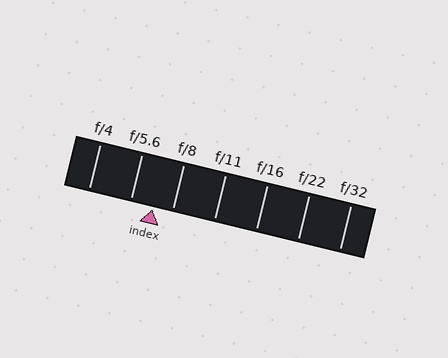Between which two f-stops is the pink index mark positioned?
The index mark is between f/5.6 and f/8.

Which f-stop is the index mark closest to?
The index mark is closest to f/8.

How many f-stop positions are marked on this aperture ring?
There are 7 f-stop positions marked.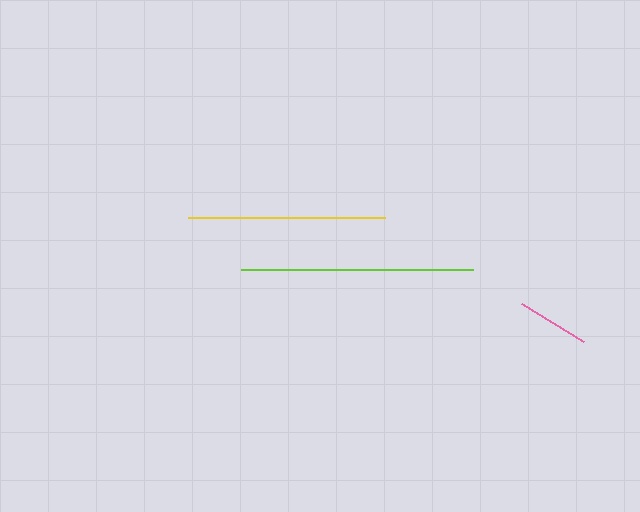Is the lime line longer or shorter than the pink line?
The lime line is longer than the pink line.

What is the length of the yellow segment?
The yellow segment is approximately 197 pixels long.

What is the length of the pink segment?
The pink segment is approximately 73 pixels long.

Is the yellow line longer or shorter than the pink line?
The yellow line is longer than the pink line.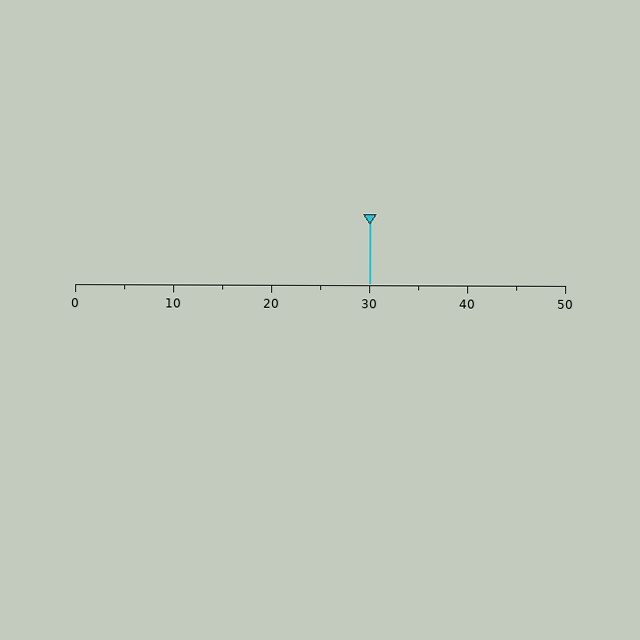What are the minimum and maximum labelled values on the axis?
The axis runs from 0 to 50.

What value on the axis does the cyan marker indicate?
The marker indicates approximately 30.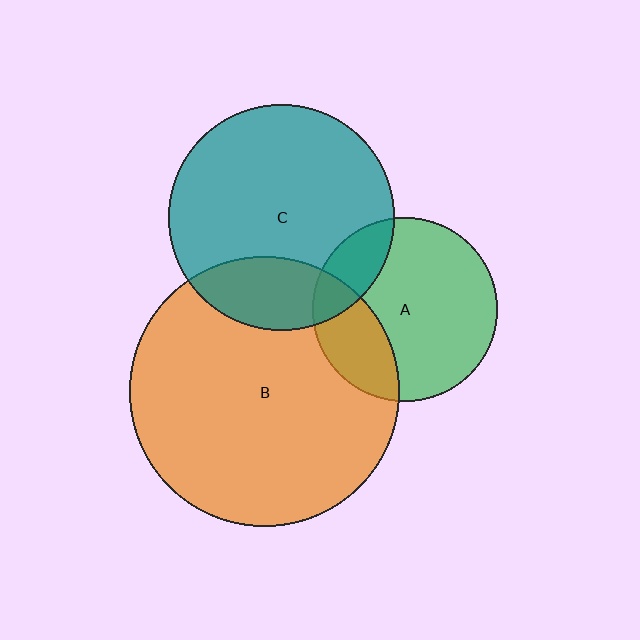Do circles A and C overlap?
Yes.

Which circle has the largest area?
Circle B (orange).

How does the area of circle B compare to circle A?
Approximately 2.1 times.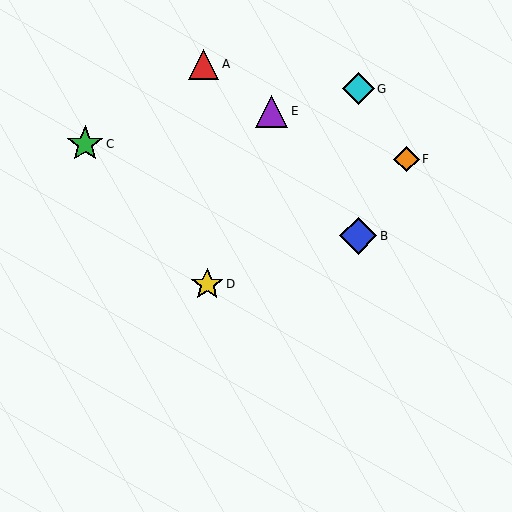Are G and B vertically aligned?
Yes, both are at x≈358.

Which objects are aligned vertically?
Objects B, G are aligned vertically.